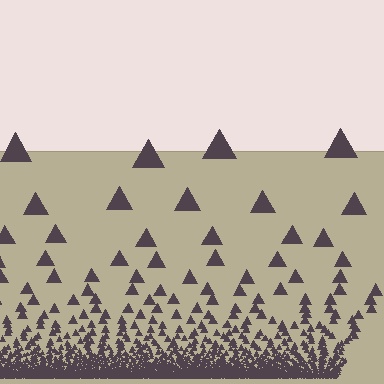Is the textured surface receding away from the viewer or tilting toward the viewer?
The surface appears to tilt toward the viewer. Texture elements get larger and sparser toward the top.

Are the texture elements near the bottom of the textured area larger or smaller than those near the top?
Smaller. The gradient is inverted — elements near the bottom are smaller and denser.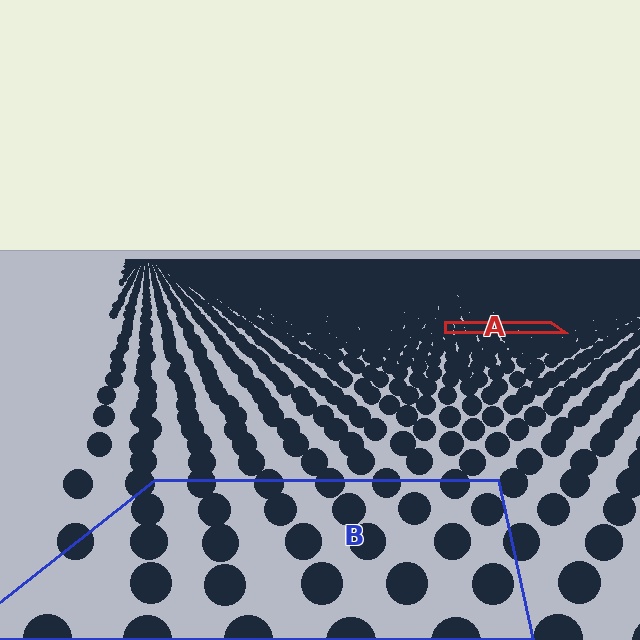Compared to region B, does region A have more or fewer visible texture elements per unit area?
Region A has more texture elements per unit area — they are packed more densely because it is farther away.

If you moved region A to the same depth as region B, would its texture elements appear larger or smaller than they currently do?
They would appear larger. At a closer depth, the same texture elements are projected at a bigger on-screen size.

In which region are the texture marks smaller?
The texture marks are smaller in region A, because it is farther away.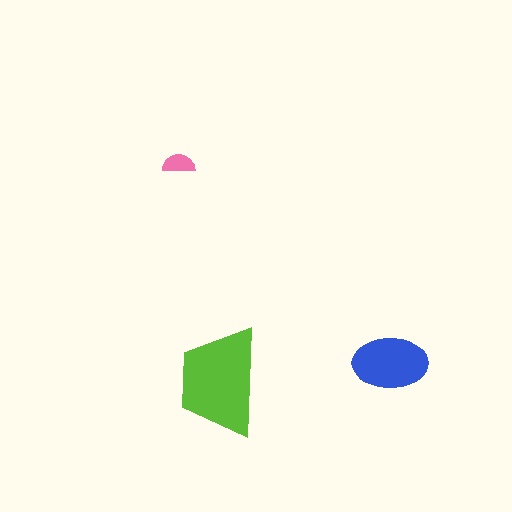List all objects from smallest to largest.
The pink semicircle, the blue ellipse, the lime trapezoid.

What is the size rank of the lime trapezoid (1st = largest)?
1st.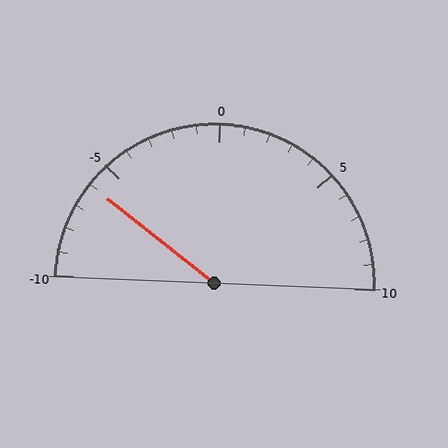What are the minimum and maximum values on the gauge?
The gauge ranges from -10 to 10.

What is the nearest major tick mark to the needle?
The nearest major tick mark is -5.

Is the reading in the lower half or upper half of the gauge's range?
The reading is in the lower half of the range (-10 to 10).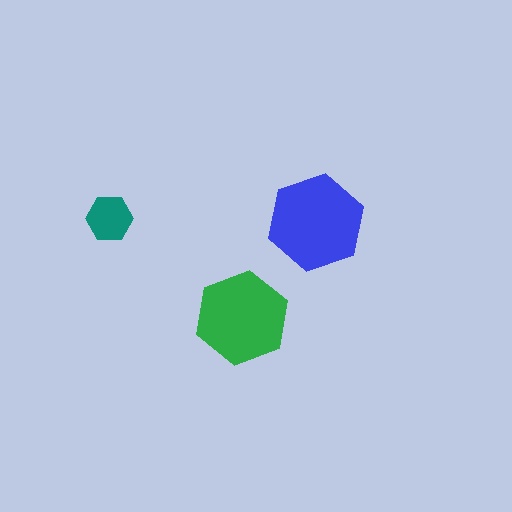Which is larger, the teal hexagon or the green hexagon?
The green one.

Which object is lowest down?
The green hexagon is bottommost.